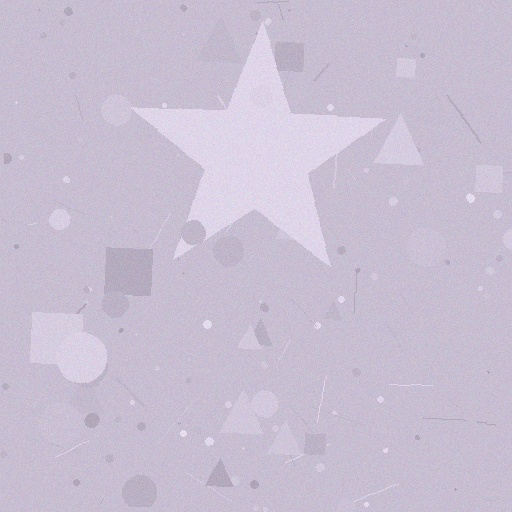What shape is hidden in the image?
A star is hidden in the image.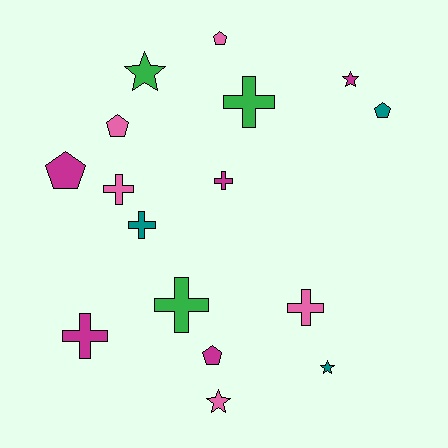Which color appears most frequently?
Magenta, with 5 objects.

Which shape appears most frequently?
Cross, with 7 objects.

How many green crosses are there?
There are 2 green crosses.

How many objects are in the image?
There are 16 objects.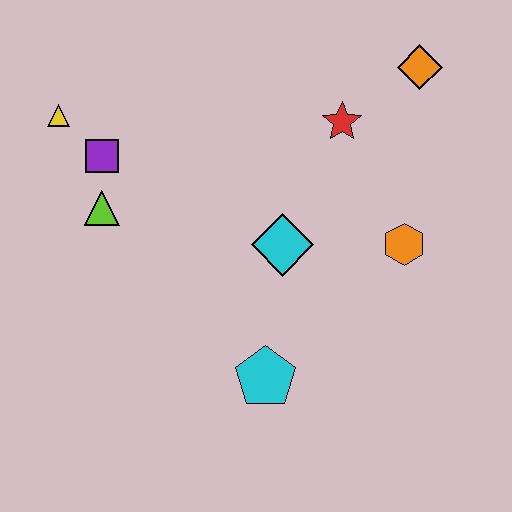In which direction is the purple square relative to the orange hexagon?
The purple square is to the left of the orange hexagon.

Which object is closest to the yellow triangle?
The purple square is closest to the yellow triangle.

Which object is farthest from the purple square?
The orange diamond is farthest from the purple square.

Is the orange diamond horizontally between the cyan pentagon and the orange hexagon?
No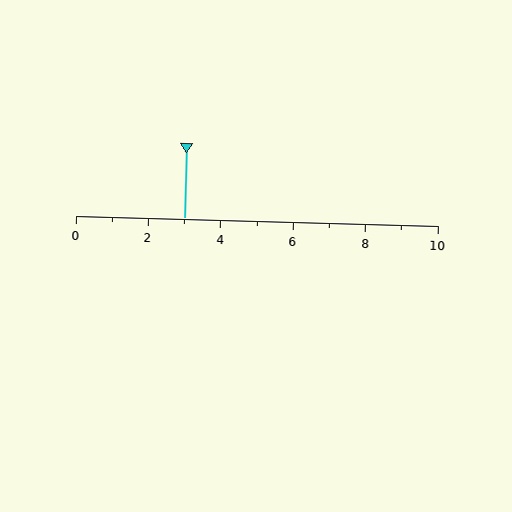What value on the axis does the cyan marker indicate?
The marker indicates approximately 3.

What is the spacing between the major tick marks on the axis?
The major ticks are spaced 2 apart.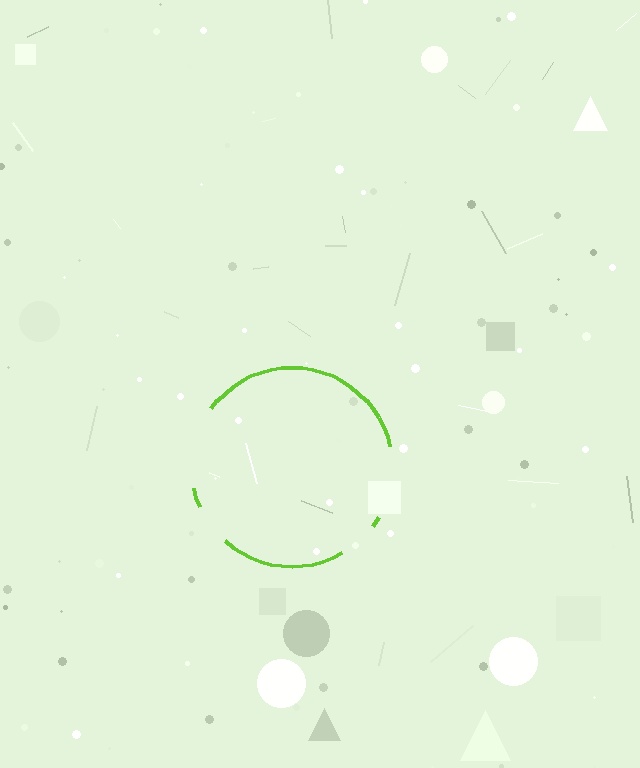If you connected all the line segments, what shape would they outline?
They would outline a circle.